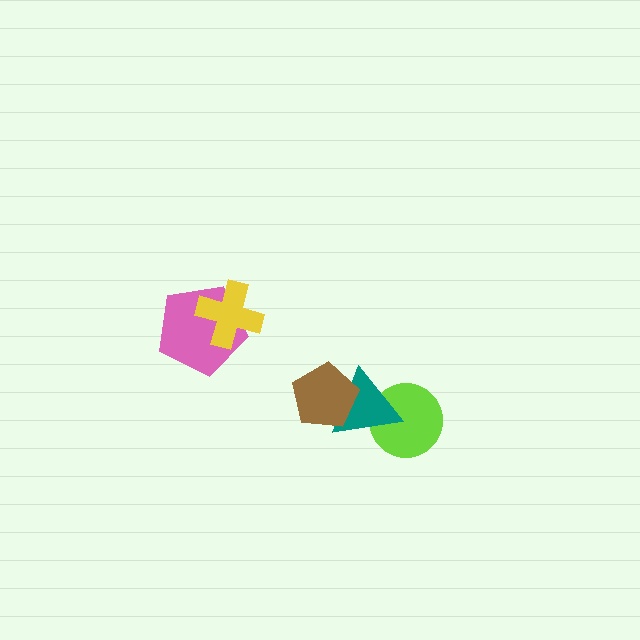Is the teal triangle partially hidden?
Yes, it is partially covered by another shape.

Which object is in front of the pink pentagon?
The yellow cross is in front of the pink pentagon.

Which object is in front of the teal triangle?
The brown pentagon is in front of the teal triangle.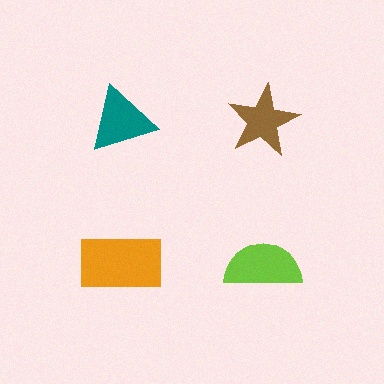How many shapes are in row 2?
2 shapes.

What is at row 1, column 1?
A teal triangle.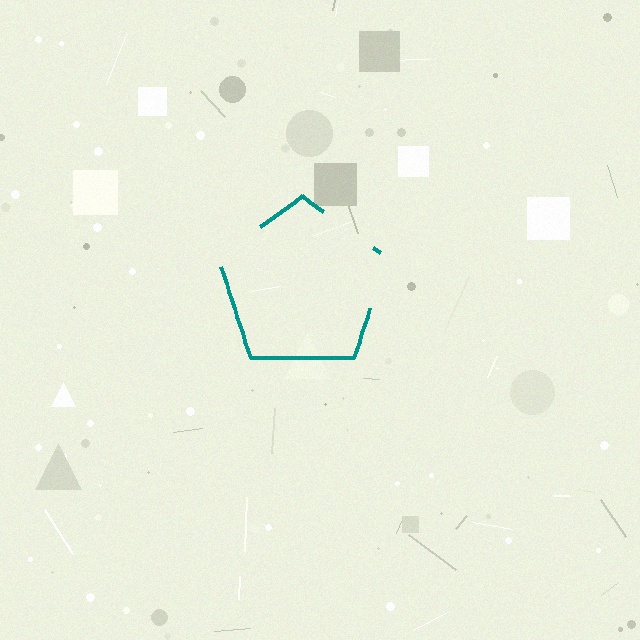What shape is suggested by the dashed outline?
The dashed outline suggests a pentagon.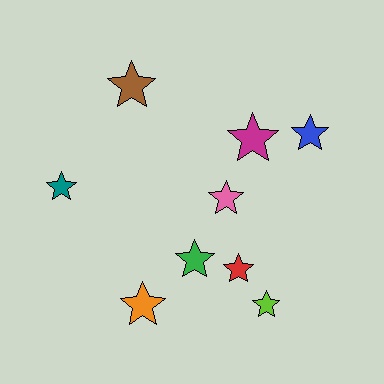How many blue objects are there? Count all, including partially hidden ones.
There is 1 blue object.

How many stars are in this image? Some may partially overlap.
There are 9 stars.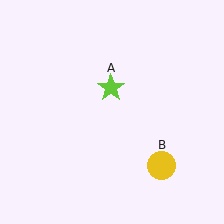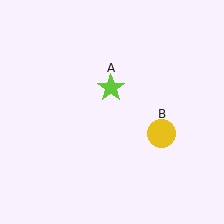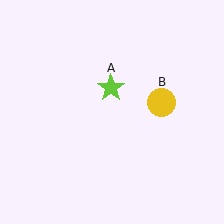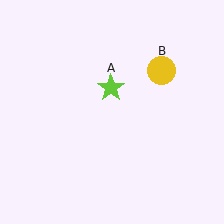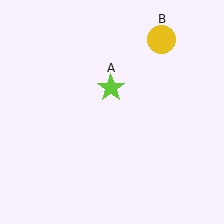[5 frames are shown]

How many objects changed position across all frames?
1 object changed position: yellow circle (object B).